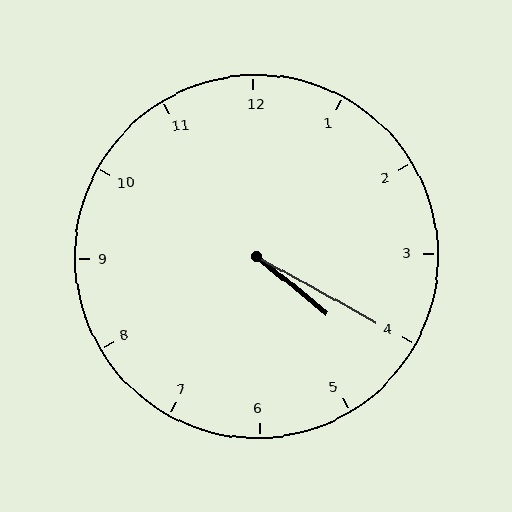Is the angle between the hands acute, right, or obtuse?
It is acute.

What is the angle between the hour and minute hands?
Approximately 10 degrees.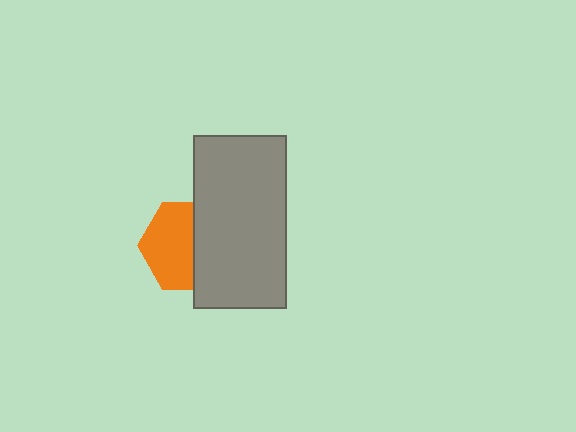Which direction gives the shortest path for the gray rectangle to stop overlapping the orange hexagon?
Moving right gives the shortest separation.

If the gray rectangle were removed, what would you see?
You would see the complete orange hexagon.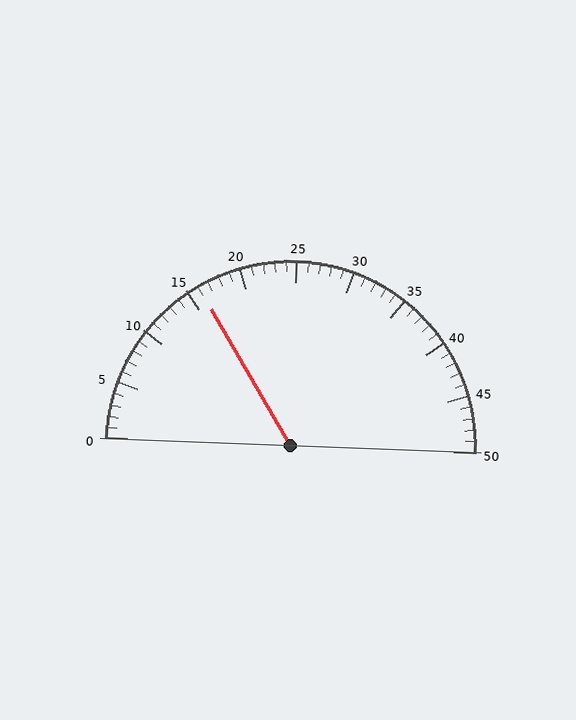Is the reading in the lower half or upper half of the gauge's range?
The reading is in the lower half of the range (0 to 50).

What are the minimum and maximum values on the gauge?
The gauge ranges from 0 to 50.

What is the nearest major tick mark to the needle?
The nearest major tick mark is 15.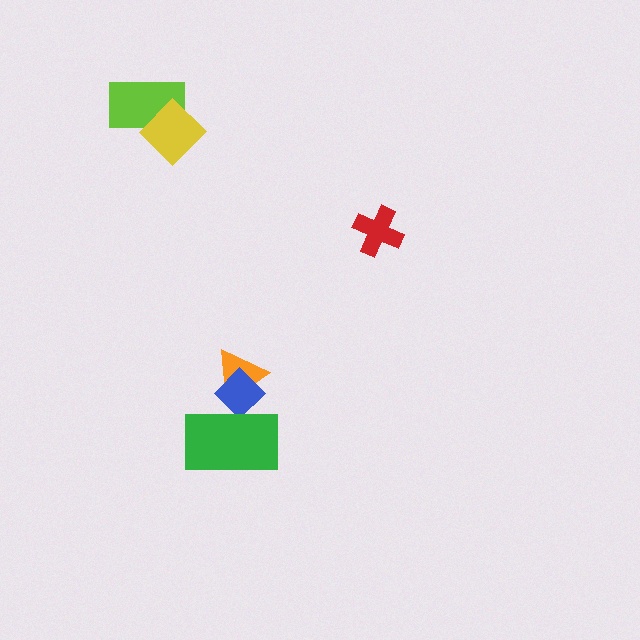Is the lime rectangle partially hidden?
Yes, it is partially covered by another shape.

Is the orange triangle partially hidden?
Yes, it is partially covered by another shape.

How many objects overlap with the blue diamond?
2 objects overlap with the blue diamond.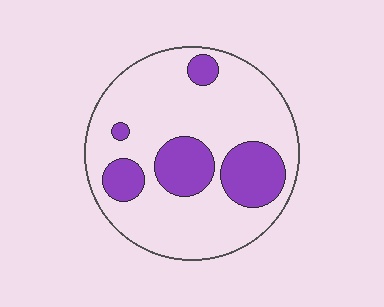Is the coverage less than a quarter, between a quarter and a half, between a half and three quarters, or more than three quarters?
Less than a quarter.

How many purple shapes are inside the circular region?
5.